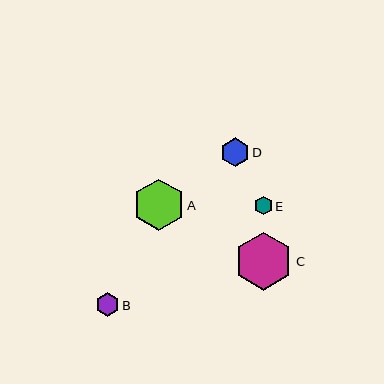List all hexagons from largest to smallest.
From largest to smallest: C, A, D, B, E.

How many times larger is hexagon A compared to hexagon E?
Hexagon A is approximately 2.8 times the size of hexagon E.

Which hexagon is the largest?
Hexagon C is the largest with a size of approximately 58 pixels.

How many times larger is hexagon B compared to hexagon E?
Hexagon B is approximately 1.3 times the size of hexagon E.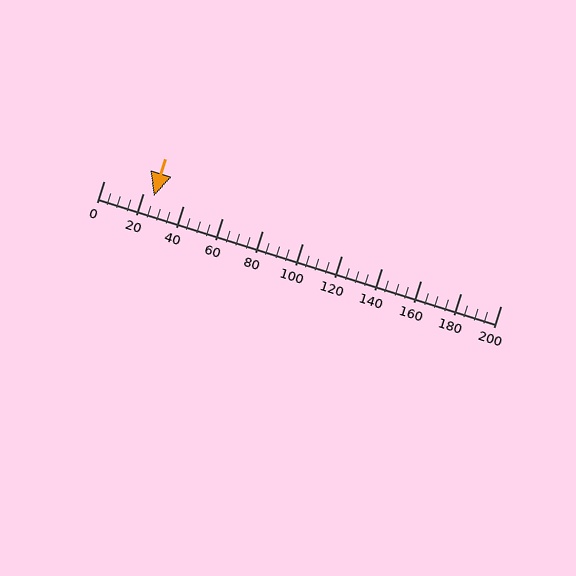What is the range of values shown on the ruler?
The ruler shows values from 0 to 200.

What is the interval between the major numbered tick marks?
The major tick marks are spaced 20 units apart.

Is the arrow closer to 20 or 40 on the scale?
The arrow is closer to 20.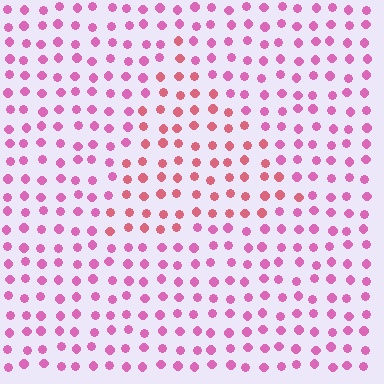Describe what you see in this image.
The image is filled with small pink elements in a uniform arrangement. A triangle-shaped region is visible where the elements are tinted to a slightly different hue, forming a subtle color boundary.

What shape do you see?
I see a triangle.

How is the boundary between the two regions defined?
The boundary is defined purely by a slight shift in hue (about 30 degrees). Spacing, size, and orientation are identical on both sides.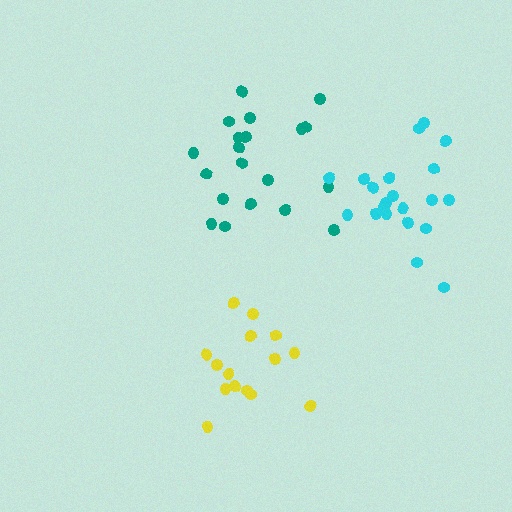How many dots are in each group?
Group 1: 20 dots, Group 2: 15 dots, Group 3: 21 dots (56 total).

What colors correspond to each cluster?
The clusters are colored: teal, yellow, cyan.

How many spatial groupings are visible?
There are 3 spatial groupings.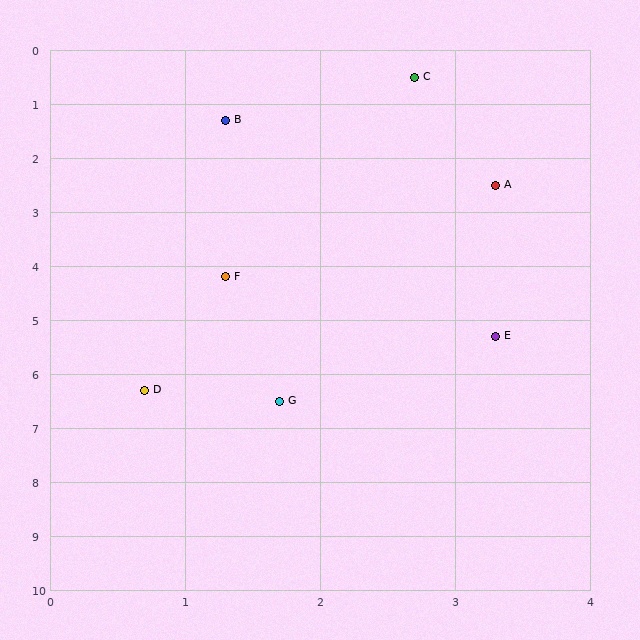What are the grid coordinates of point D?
Point D is at approximately (0.7, 6.3).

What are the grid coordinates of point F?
Point F is at approximately (1.3, 4.2).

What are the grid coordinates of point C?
Point C is at approximately (2.7, 0.5).